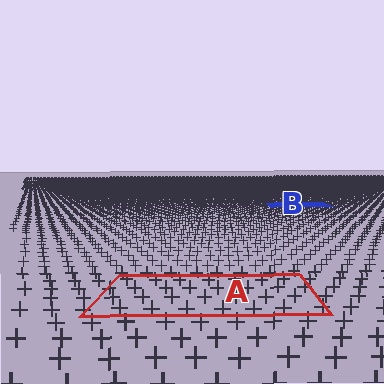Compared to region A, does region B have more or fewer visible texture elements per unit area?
Region B has more texture elements per unit area — they are packed more densely because it is farther away.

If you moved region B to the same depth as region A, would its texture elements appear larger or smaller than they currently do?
They would appear larger. At a closer depth, the same texture elements are projected at a bigger on-screen size.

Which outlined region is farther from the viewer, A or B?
Region B is farther from the viewer — the texture elements inside it appear smaller and more densely packed.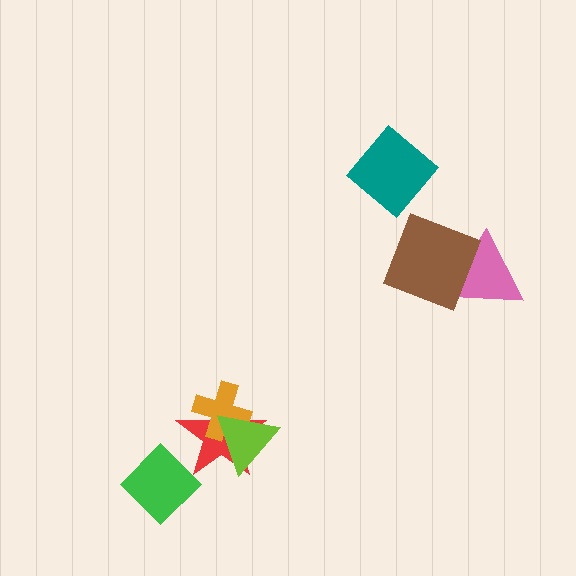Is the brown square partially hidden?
No, no other shape covers it.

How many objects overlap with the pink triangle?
1 object overlaps with the pink triangle.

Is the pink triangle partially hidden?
Yes, it is partially covered by another shape.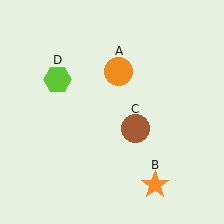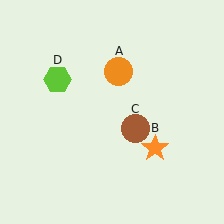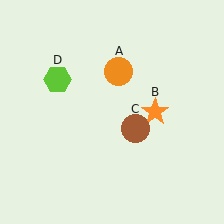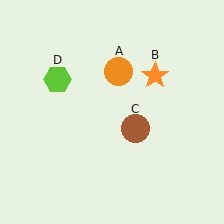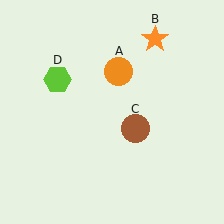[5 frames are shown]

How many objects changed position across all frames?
1 object changed position: orange star (object B).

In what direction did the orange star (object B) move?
The orange star (object B) moved up.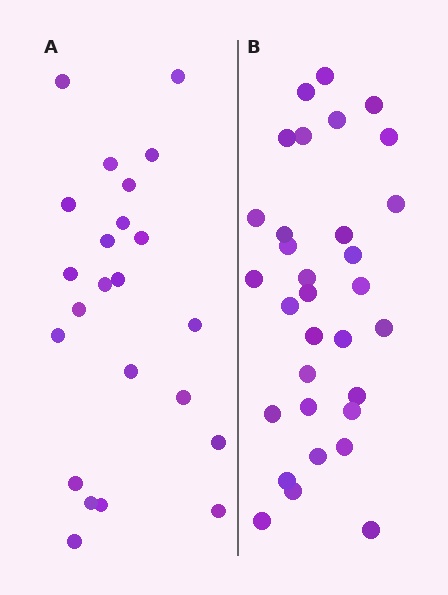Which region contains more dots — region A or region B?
Region B (the right region) has more dots.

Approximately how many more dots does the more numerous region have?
Region B has roughly 8 or so more dots than region A.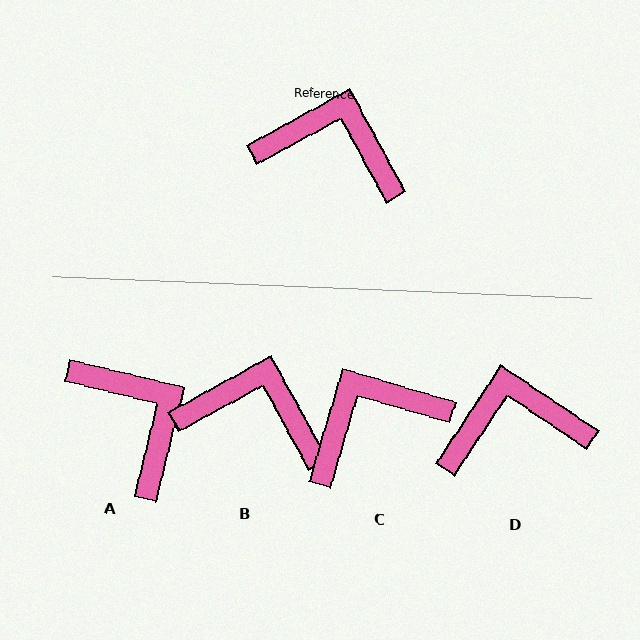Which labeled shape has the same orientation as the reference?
B.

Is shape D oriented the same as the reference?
No, it is off by about 28 degrees.